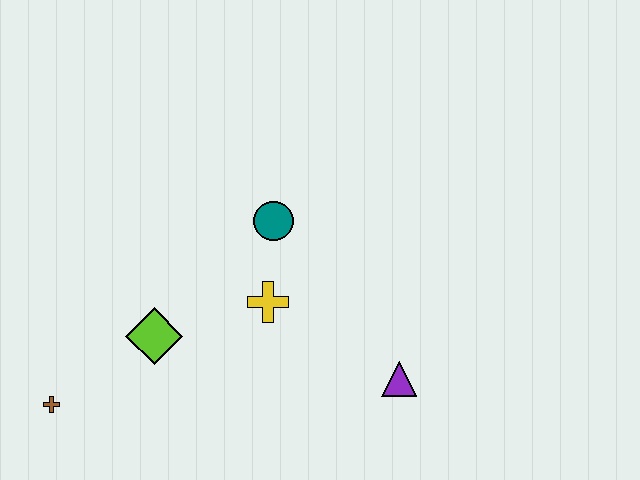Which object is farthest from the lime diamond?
The purple triangle is farthest from the lime diamond.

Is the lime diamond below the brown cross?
No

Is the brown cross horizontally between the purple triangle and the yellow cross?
No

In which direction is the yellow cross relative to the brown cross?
The yellow cross is to the right of the brown cross.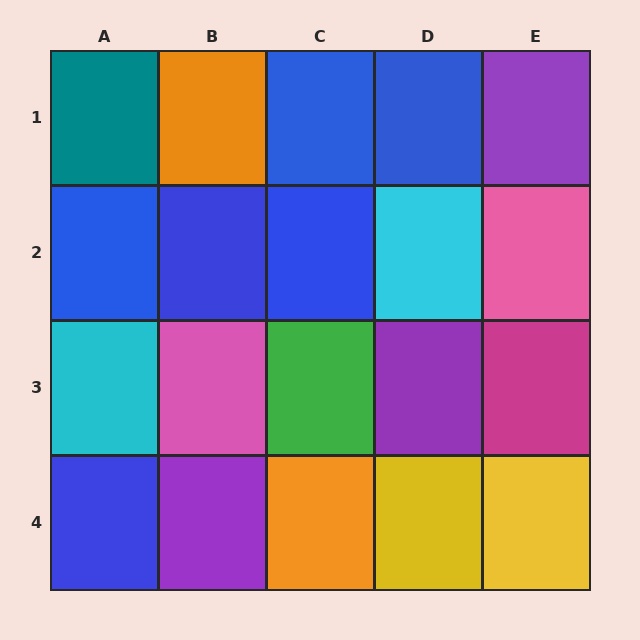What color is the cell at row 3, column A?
Cyan.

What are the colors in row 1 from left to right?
Teal, orange, blue, blue, purple.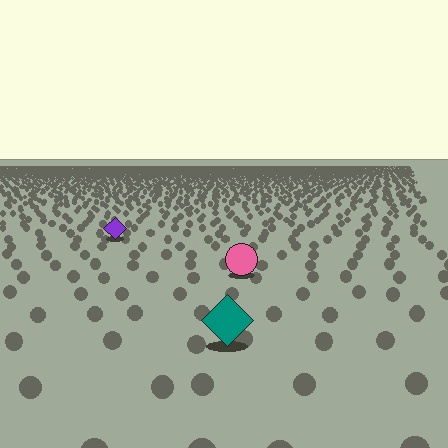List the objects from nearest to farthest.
From nearest to farthest: the teal diamond, the pink circle, the purple diamond.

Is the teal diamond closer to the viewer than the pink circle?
Yes. The teal diamond is closer — you can tell from the texture gradient: the ground texture is coarser near it.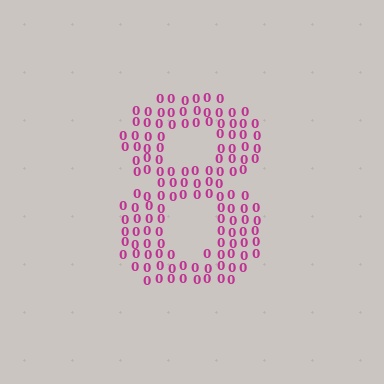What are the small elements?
The small elements are digit 0's.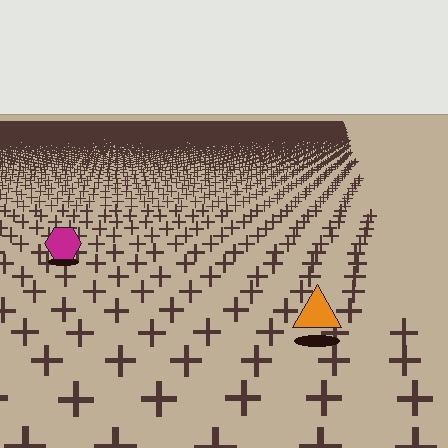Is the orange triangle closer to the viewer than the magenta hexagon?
Yes. The orange triangle is closer — you can tell from the texture gradient: the ground texture is coarser near it.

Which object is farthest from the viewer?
The magenta hexagon is farthest from the viewer. It appears smaller and the ground texture around it is denser.